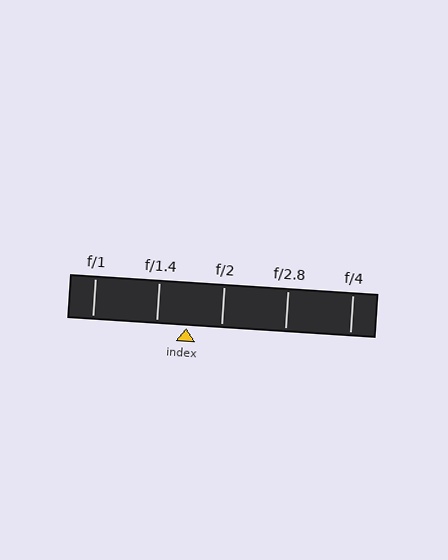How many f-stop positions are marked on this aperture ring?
There are 5 f-stop positions marked.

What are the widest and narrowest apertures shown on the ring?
The widest aperture shown is f/1 and the narrowest is f/4.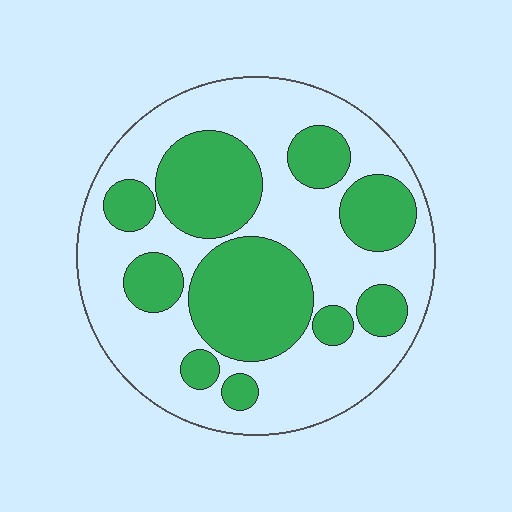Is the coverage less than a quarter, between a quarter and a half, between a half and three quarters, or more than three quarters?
Between a quarter and a half.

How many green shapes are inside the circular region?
10.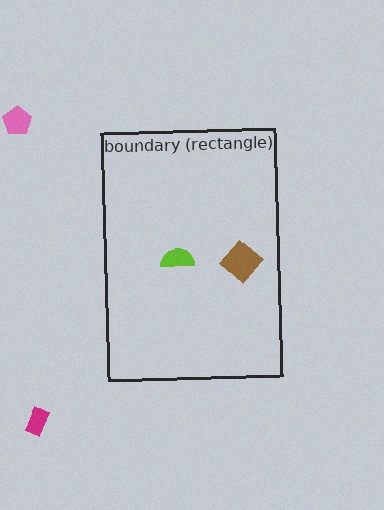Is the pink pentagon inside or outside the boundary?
Outside.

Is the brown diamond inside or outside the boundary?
Inside.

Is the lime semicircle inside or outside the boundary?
Inside.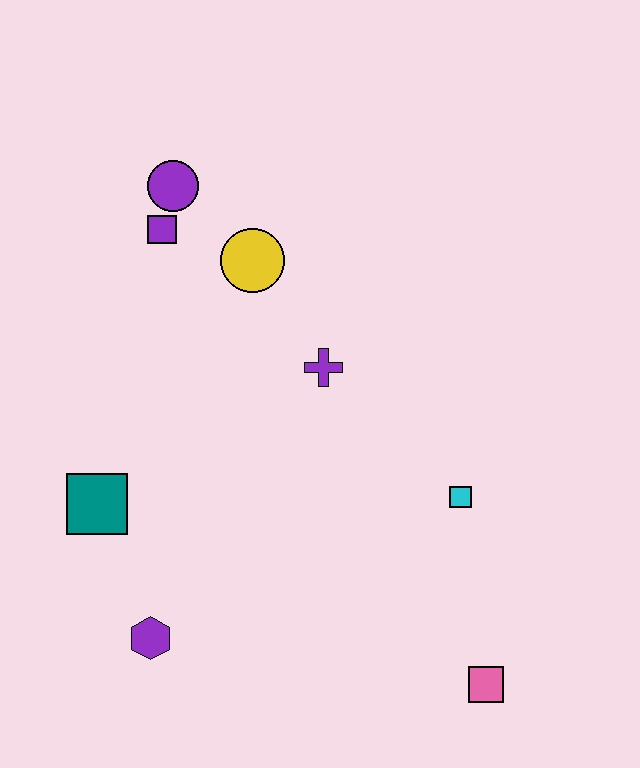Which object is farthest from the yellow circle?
The pink square is farthest from the yellow circle.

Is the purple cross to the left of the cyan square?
Yes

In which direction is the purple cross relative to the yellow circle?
The purple cross is below the yellow circle.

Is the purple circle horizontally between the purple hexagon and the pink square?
Yes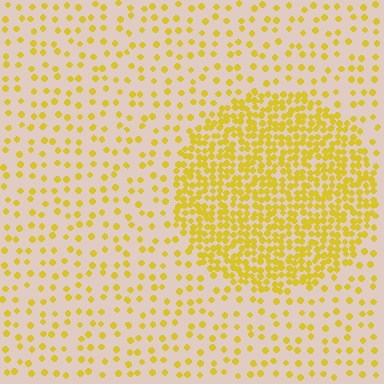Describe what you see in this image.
The image contains small yellow elements arranged at two different densities. A circle-shaped region is visible where the elements are more densely packed than the surrounding area.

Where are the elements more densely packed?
The elements are more densely packed inside the circle boundary.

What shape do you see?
I see a circle.